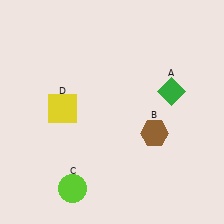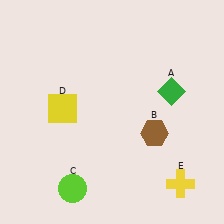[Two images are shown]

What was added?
A yellow cross (E) was added in Image 2.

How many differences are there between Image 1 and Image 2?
There is 1 difference between the two images.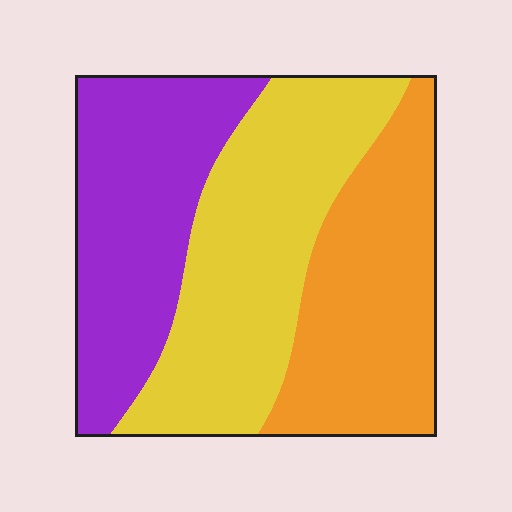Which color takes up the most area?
Yellow, at roughly 35%.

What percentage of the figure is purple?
Purple takes up about one third (1/3) of the figure.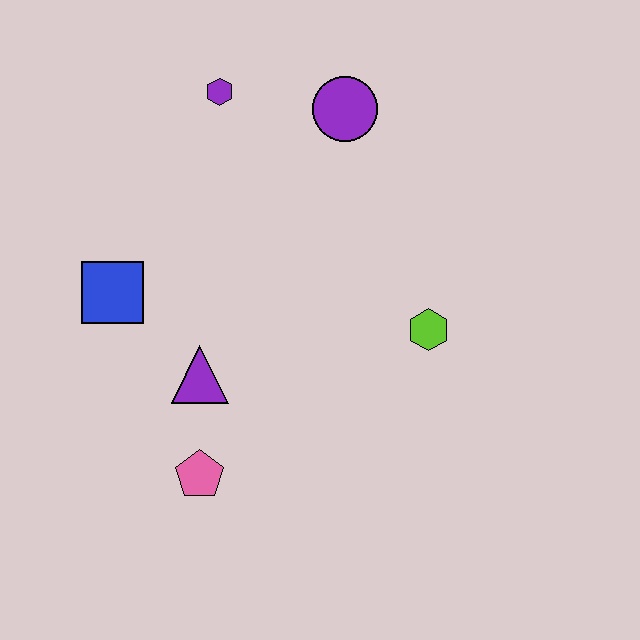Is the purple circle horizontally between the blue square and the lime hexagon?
Yes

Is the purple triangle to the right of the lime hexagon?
No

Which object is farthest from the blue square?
The lime hexagon is farthest from the blue square.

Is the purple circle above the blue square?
Yes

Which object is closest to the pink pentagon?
The purple triangle is closest to the pink pentagon.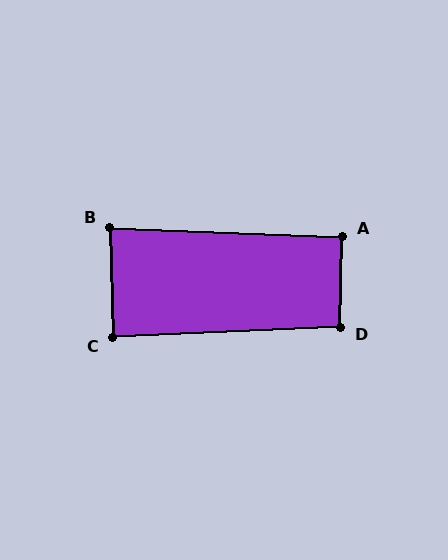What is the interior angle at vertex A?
Approximately 91 degrees (approximately right).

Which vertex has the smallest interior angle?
B, at approximately 86 degrees.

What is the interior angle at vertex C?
Approximately 89 degrees (approximately right).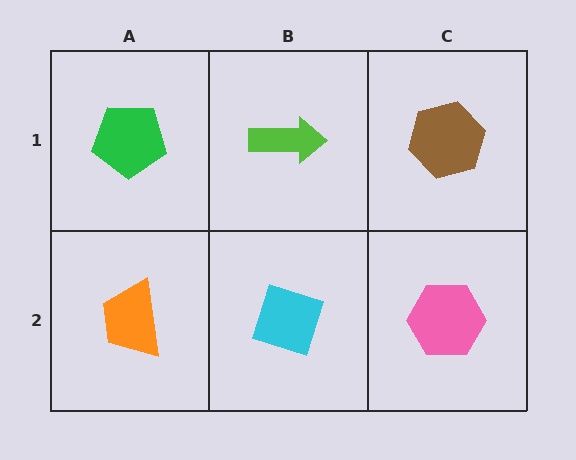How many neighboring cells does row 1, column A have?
2.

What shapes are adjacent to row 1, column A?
An orange trapezoid (row 2, column A), a lime arrow (row 1, column B).